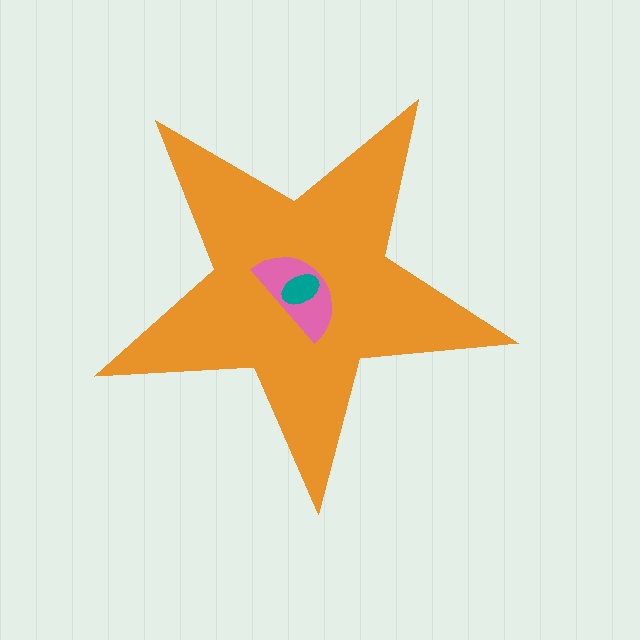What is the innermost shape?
The teal ellipse.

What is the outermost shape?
The orange star.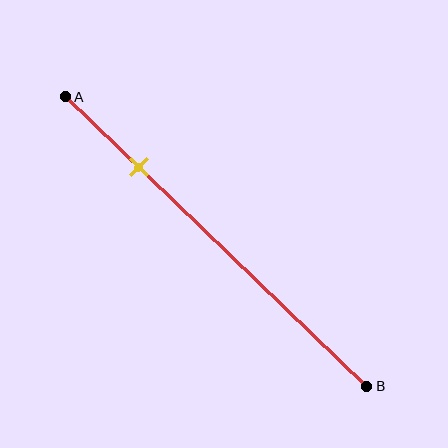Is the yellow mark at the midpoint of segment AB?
No, the mark is at about 25% from A, not at the 50% midpoint.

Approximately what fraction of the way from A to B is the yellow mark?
The yellow mark is approximately 25% of the way from A to B.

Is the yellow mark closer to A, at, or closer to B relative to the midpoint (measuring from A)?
The yellow mark is closer to point A than the midpoint of segment AB.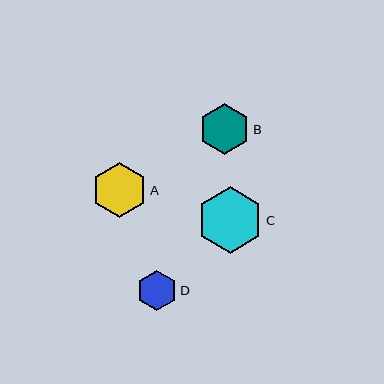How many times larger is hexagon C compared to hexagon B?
Hexagon C is approximately 1.3 times the size of hexagon B.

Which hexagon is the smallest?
Hexagon D is the smallest with a size of approximately 41 pixels.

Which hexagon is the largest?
Hexagon C is the largest with a size of approximately 66 pixels.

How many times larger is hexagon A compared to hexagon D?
Hexagon A is approximately 1.4 times the size of hexagon D.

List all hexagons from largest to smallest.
From largest to smallest: C, A, B, D.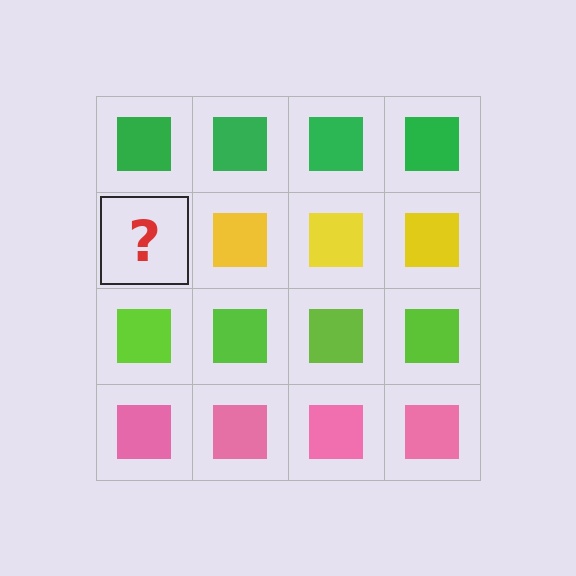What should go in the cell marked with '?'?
The missing cell should contain a yellow square.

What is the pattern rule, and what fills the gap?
The rule is that each row has a consistent color. The gap should be filled with a yellow square.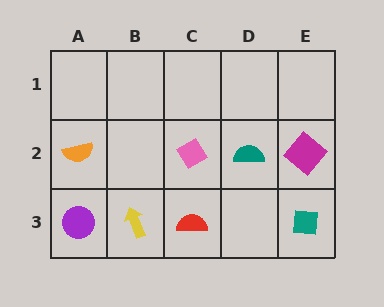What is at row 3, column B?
A yellow arrow.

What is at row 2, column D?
A teal semicircle.